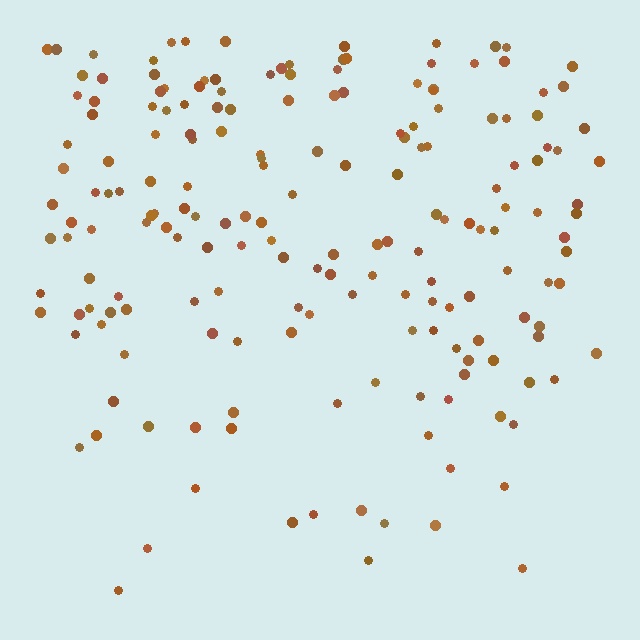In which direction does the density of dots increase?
From bottom to top, with the top side densest.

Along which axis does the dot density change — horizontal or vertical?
Vertical.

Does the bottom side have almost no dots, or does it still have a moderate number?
Still a moderate number, just noticeably fewer than the top.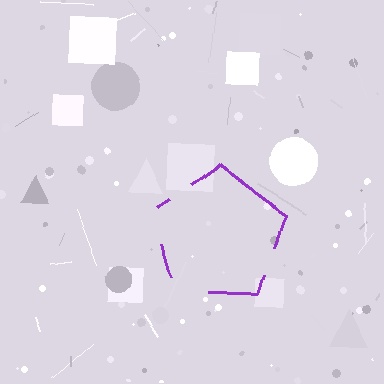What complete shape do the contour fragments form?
The contour fragments form a pentagon.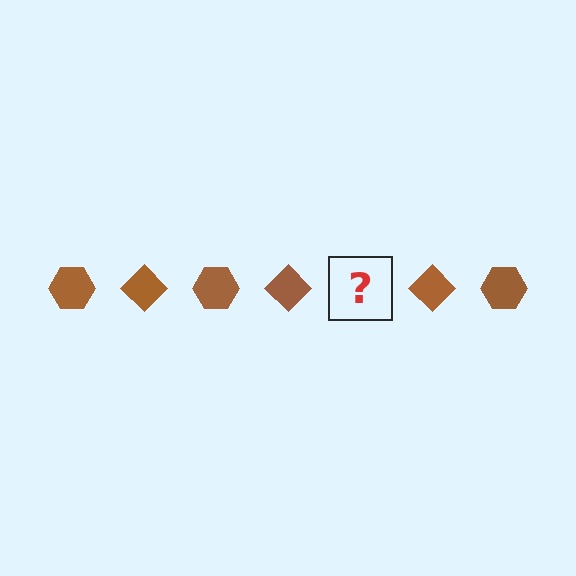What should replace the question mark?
The question mark should be replaced with a brown hexagon.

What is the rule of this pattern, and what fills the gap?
The rule is that the pattern cycles through hexagon, diamond shapes in brown. The gap should be filled with a brown hexagon.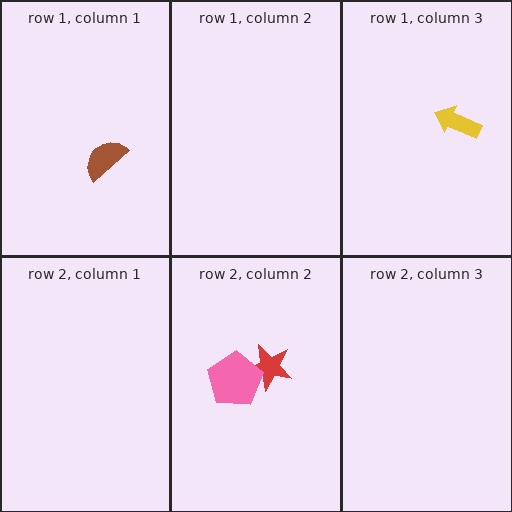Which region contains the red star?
The row 2, column 2 region.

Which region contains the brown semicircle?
The row 1, column 1 region.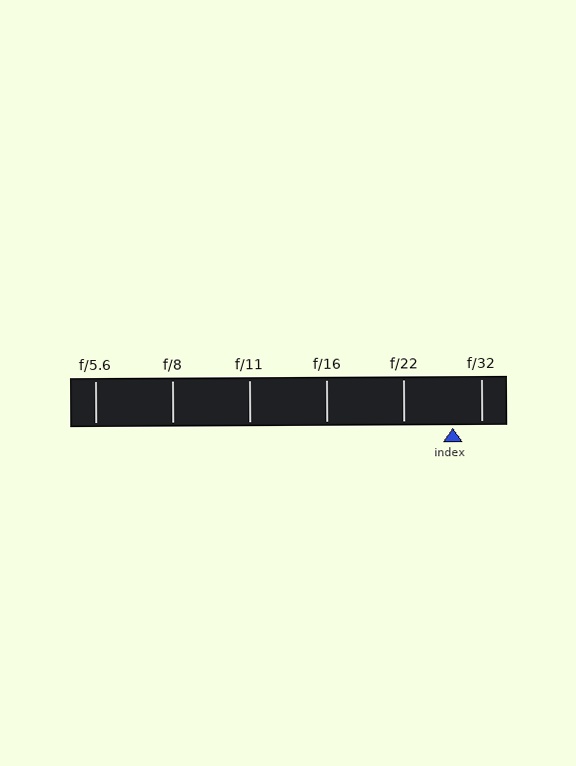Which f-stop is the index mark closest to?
The index mark is closest to f/32.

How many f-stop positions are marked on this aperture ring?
There are 6 f-stop positions marked.